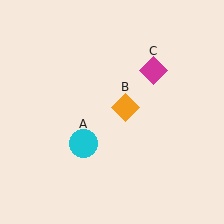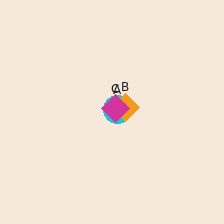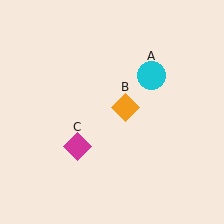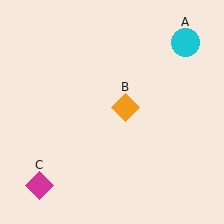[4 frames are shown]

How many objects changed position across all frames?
2 objects changed position: cyan circle (object A), magenta diamond (object C).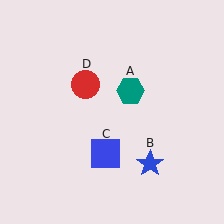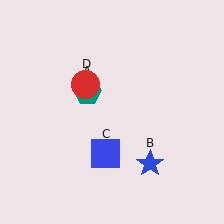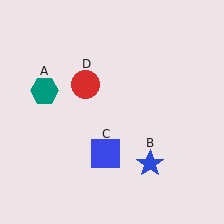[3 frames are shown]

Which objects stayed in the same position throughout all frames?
Blue star (object B) and blue square (object C) and red circle (object D) remained stationary.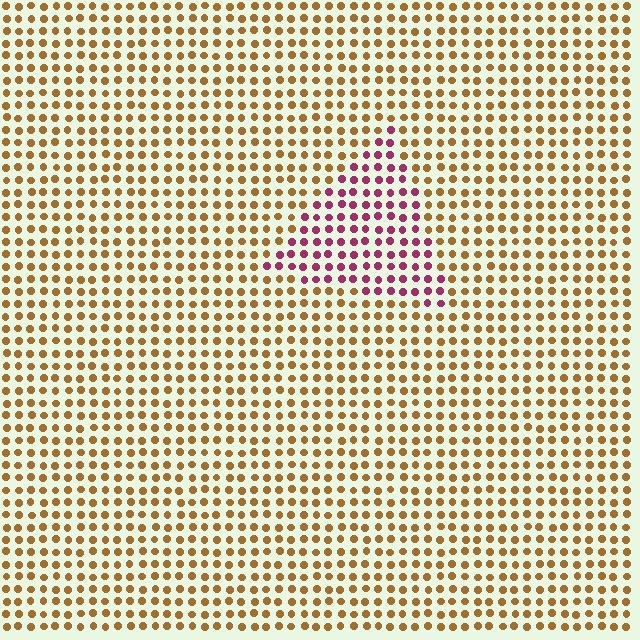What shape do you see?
I see a triangle.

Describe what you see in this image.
The image is filled with small brown elements in a uniform arrangement. A triangle-shaped region is visible where the elements are tinted to a slightly different hue, forming a subtle color boundary.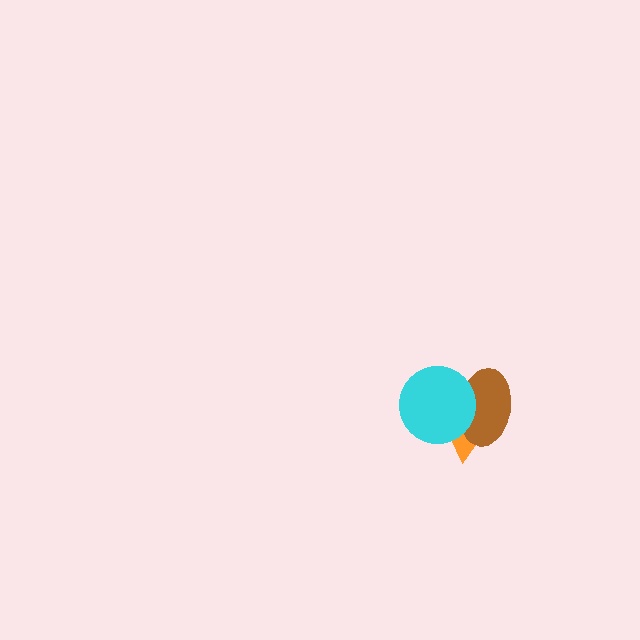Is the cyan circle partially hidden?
No, no other shape covers it.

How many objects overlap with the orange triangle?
2 objects overlap with the orange triangle.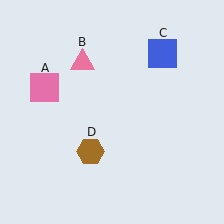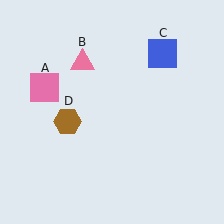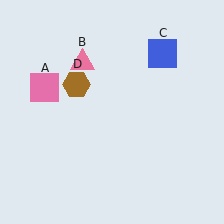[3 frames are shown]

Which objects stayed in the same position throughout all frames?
Pink square (object A) and pink triangle (object B) and blue square (object C) remained stationary.